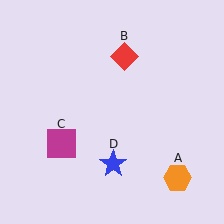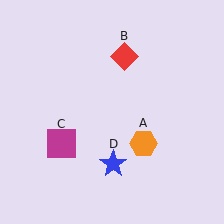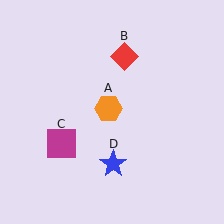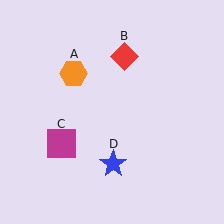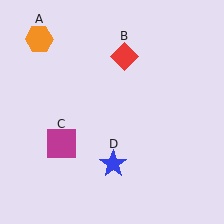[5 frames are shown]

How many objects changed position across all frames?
1 object changed position: orange hexagon (object A).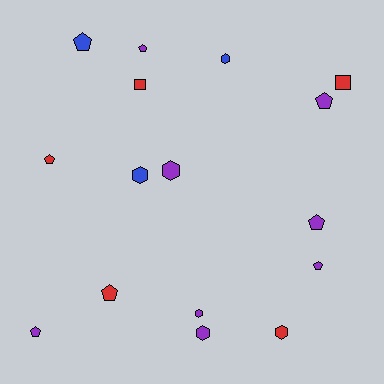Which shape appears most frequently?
Pentagon, with 8 objects.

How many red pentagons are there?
There are 2 red pentagons.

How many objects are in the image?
There are 16 objects.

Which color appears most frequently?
Purple, with 8 objects.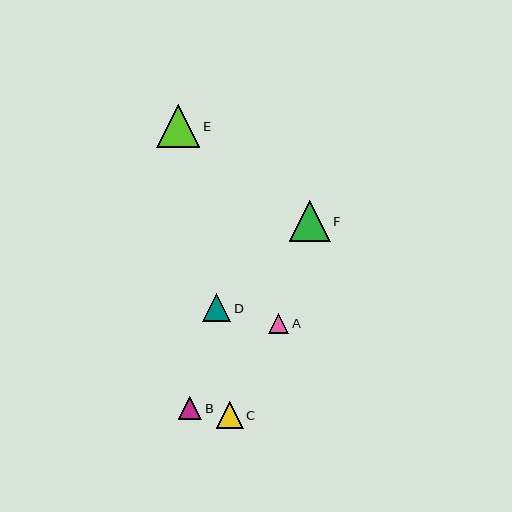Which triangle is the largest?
Triangle E is the largest with a size of approximately 43 pixels.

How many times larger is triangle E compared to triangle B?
Triangle E is approximately 1.8 times the size of triangle B.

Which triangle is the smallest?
Triangle A is the smallest with a size of approximately 21 pixels.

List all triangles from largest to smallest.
From largest to smallest: E, F, D, C, B, A.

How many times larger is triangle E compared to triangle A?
Triangle E is approximately 2.1 times the size of triangle A.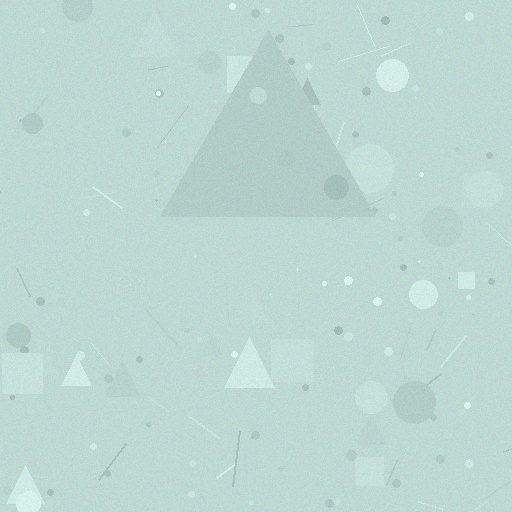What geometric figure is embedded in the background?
A triangle is embedded in the background.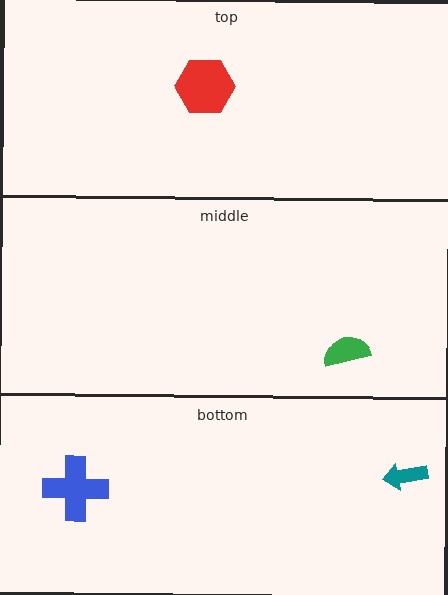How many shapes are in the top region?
1.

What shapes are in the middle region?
The green semicircle.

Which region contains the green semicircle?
The middle region.